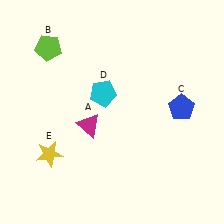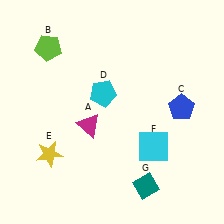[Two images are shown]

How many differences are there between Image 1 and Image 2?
There are 2 differences between the two images.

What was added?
A cyan square (F), a teal diamond (G) were added in Image 2.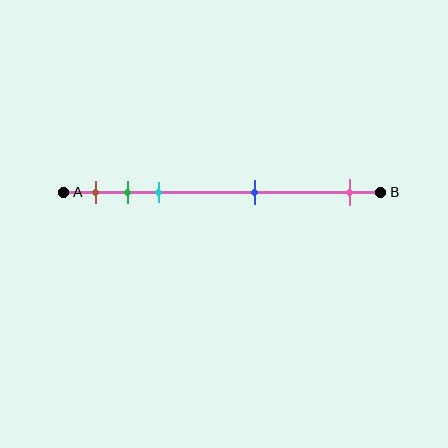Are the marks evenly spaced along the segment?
No, the marks are not evenly spaced.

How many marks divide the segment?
There are 5 marks dividing the segment.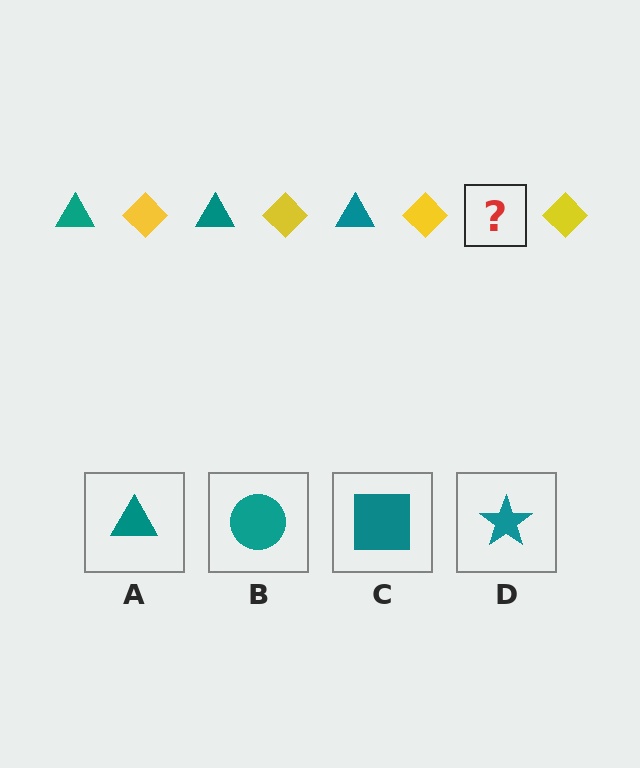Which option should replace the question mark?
Option A.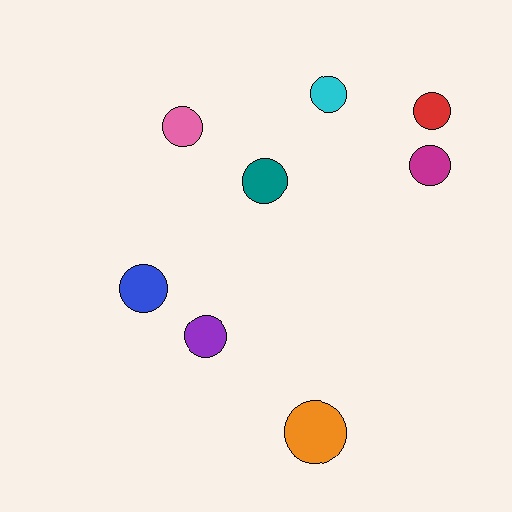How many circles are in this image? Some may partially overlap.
There are 8 circles.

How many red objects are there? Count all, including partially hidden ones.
There is 1 red object.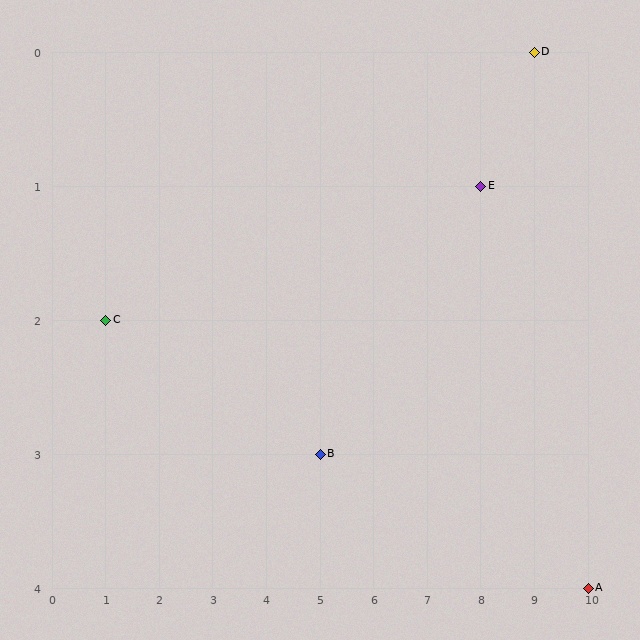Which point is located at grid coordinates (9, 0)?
Point D is at (9, 0).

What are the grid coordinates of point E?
Point E is at grid coordinates (8, 1).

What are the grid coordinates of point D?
Point D is at grid coordinates (9, 0).